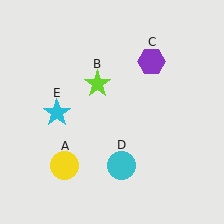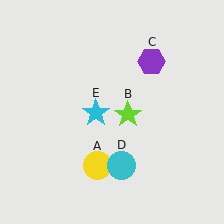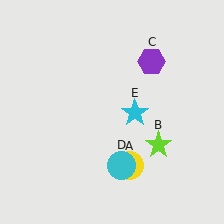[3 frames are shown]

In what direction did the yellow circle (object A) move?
The yellow circle (object A) moved right.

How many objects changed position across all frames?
3 objects changed position: yellow circle (object A), lime star (object B), cyan star (object E).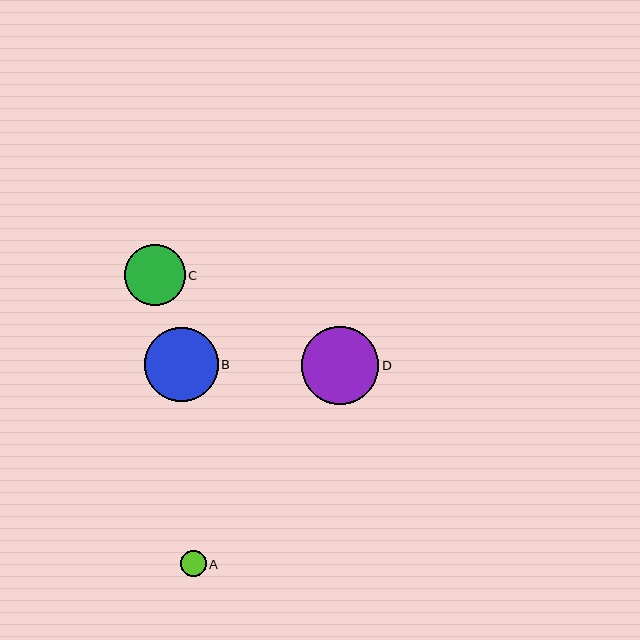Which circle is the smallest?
Circle A is the smallest with a size of approximately 26 pixels.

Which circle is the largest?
Circle D is the largest with a size of approximately 78 pixels.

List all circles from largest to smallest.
From largest to smallest: D, B, C, A.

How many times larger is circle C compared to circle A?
Circle C is approximately 2.4 times the size of circle A.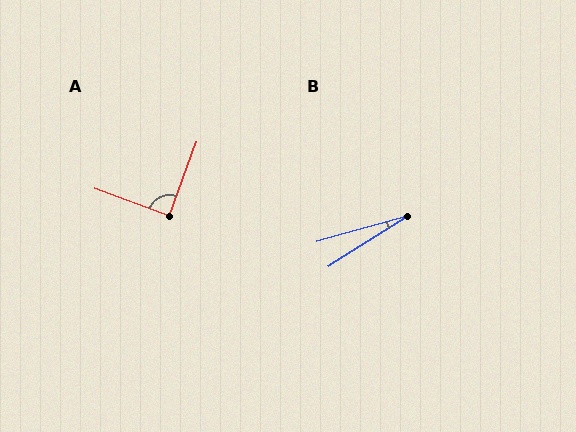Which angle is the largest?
A, at approximately 90 degrees.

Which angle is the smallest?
B, at approximately 17 degrees.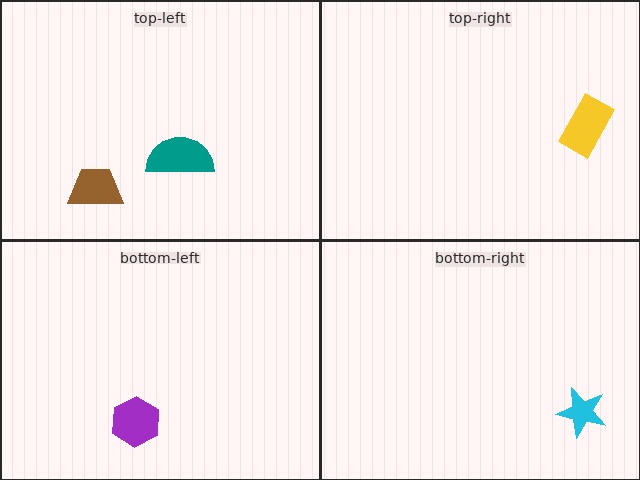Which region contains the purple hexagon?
The bottom-left region.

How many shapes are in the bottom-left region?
1.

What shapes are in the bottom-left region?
The purple hexagon.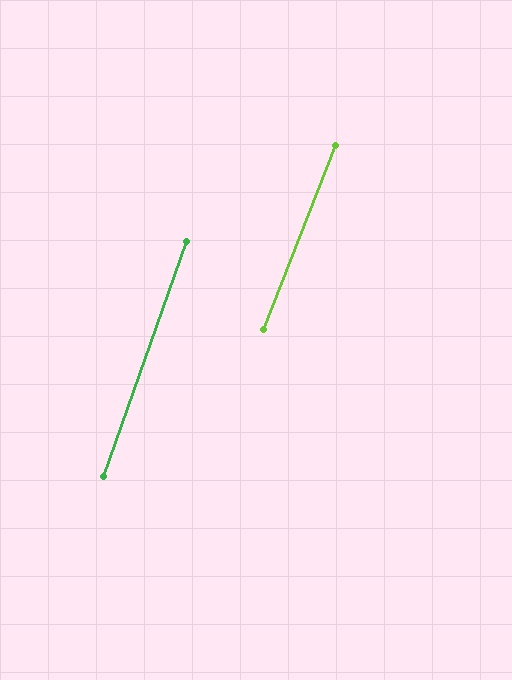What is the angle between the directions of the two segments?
Approximately 2 degrees.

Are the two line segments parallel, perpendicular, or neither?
Parallel — their directions differ by only 1.7°.